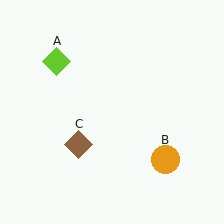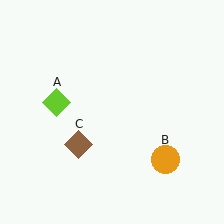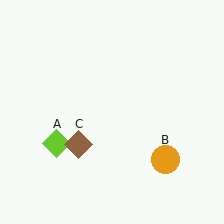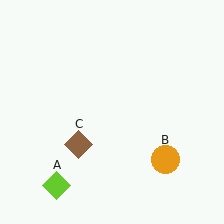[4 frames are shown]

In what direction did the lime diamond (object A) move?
The lime diamond (object A) moved down.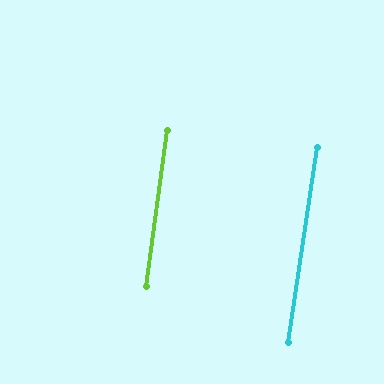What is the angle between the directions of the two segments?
Approximately 1 degree.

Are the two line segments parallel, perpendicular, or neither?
Parallel — their directions differ by only 0.6°.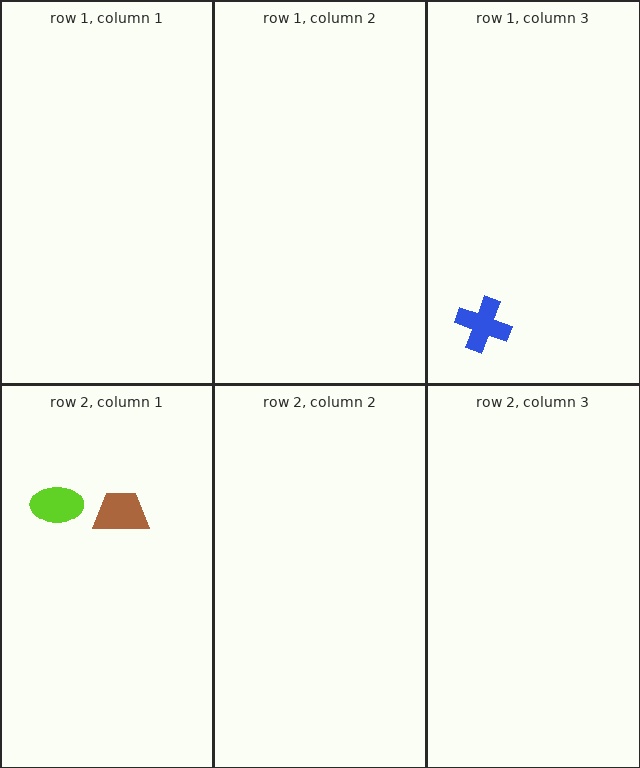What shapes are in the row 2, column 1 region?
The lime ellipse, the brown trapezoid.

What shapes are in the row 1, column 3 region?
The blue cross.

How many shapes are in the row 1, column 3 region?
1.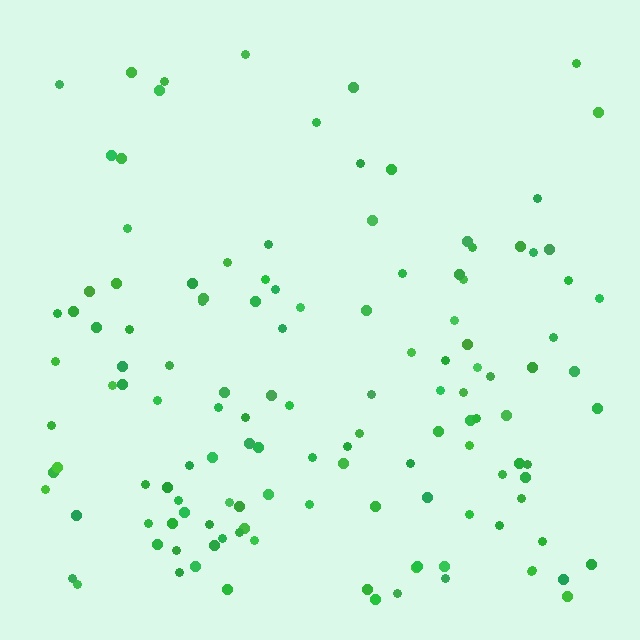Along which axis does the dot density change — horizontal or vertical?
Vertical.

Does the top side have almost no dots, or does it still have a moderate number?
Still a moderate number, just noticeably fewer than the bottom.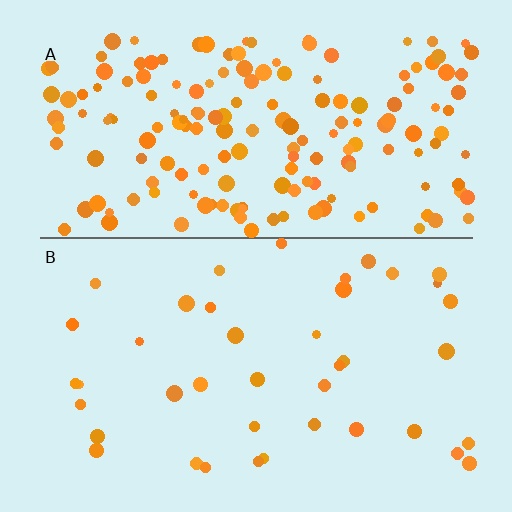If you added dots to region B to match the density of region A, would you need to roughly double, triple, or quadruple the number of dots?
Approximately quadruple.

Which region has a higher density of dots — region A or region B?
A (the top).